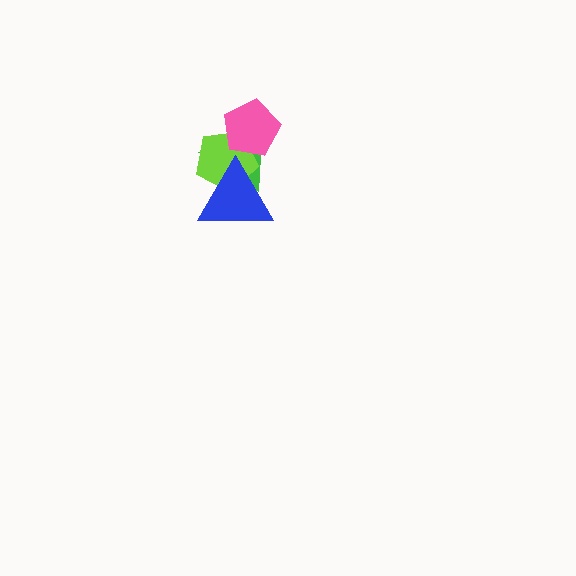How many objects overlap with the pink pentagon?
2 objects overlap with the pink pentagon.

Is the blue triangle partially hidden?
No, no other shape covers it.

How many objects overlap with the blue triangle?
2 objects overlap with the blue triangle.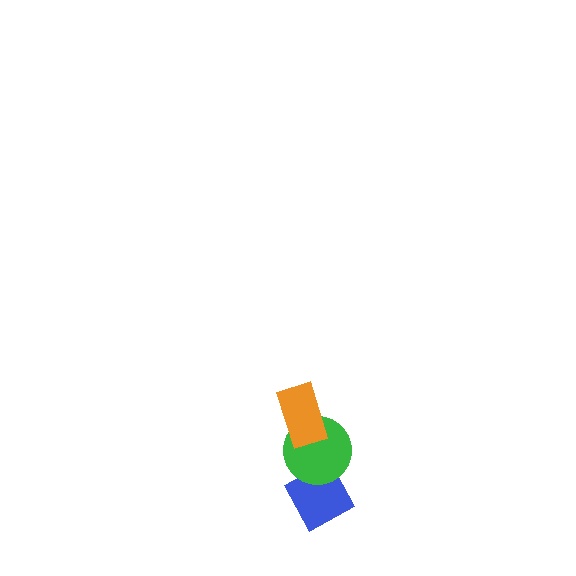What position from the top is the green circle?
The green circle is 2nd from the top.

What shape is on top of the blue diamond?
The green circle is on top of the blue diamond.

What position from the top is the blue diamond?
The blue diamond is 3rd from the top.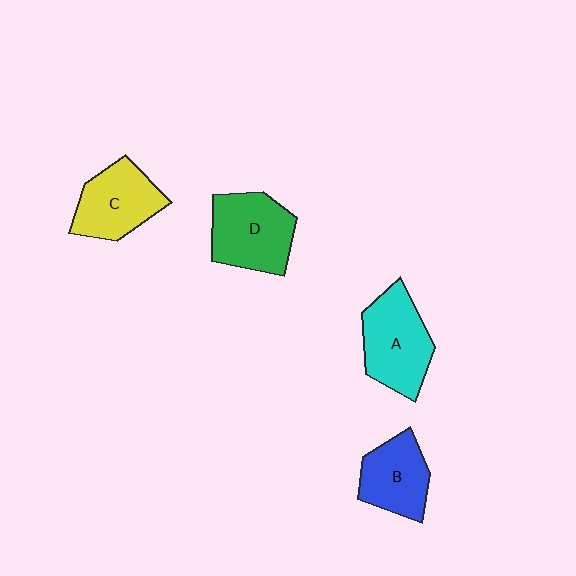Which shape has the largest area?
Shape A (cyan).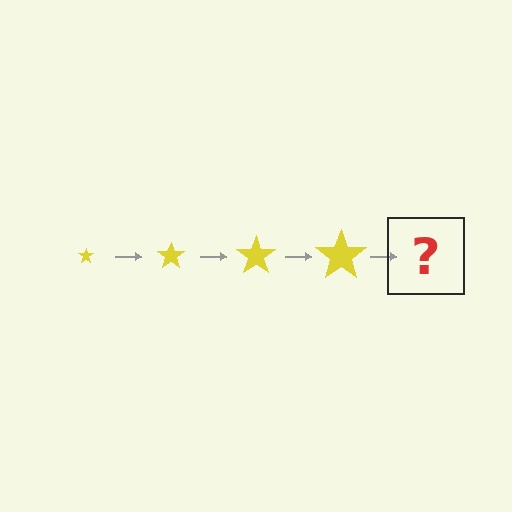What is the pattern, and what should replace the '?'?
The pattern is that the star gets progressively larger each step. The '?' should be a yellow star, larger than the previous one.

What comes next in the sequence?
The next element should be a yellow star, larger than the previous one.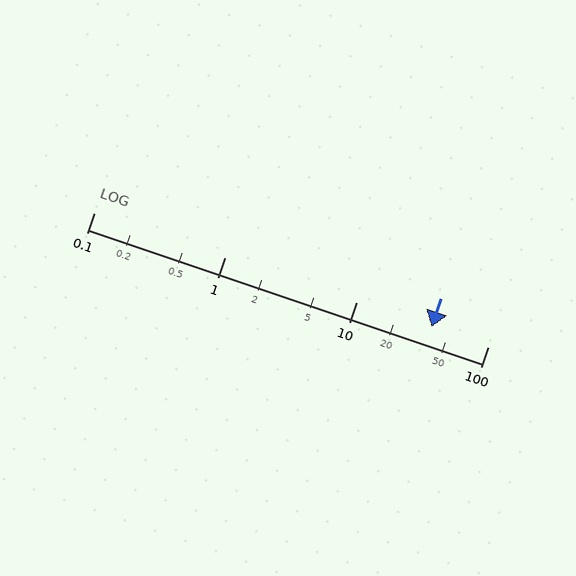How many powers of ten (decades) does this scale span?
The scale spans 3 decades, from 0.1 to 100.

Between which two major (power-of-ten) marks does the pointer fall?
The pointer is between 10 and 100.